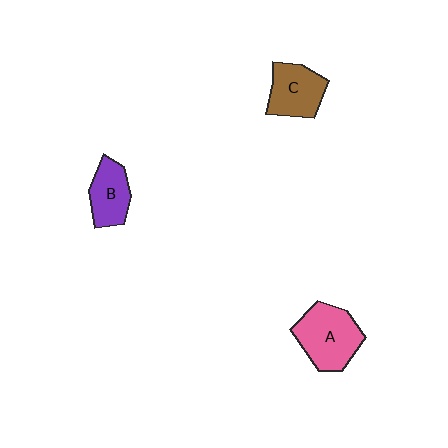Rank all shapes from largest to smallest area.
From largest to smallest: A (pink), C (brown), B (purple).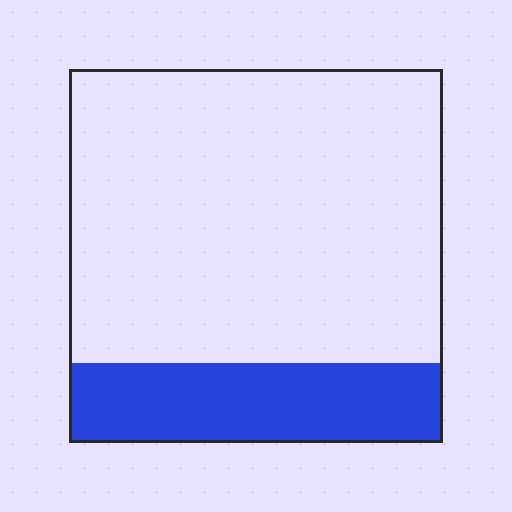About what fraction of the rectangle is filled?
About one fifth (1/5).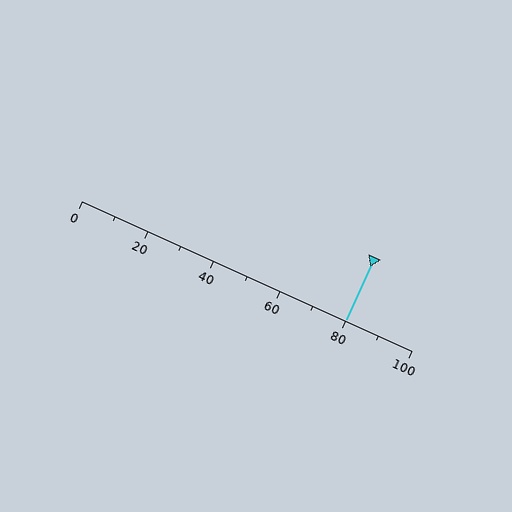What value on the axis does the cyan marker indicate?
The marker indicates approximately 80.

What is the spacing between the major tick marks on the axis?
The major ticks are spaced 20 apart.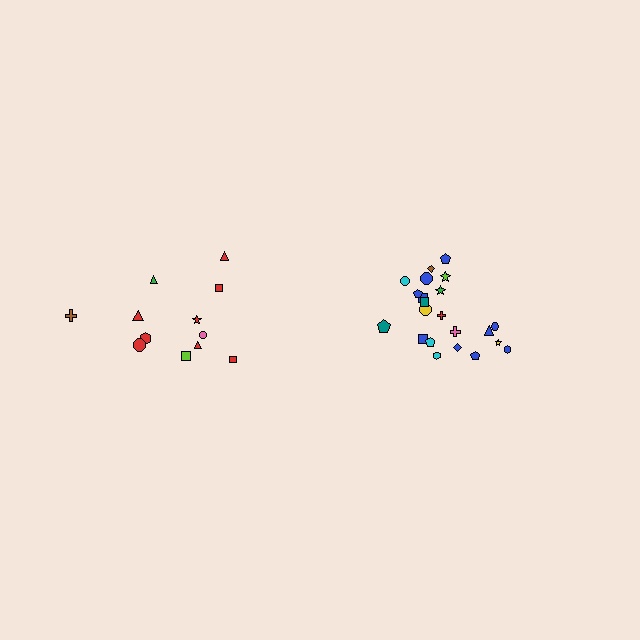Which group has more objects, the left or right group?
The right group.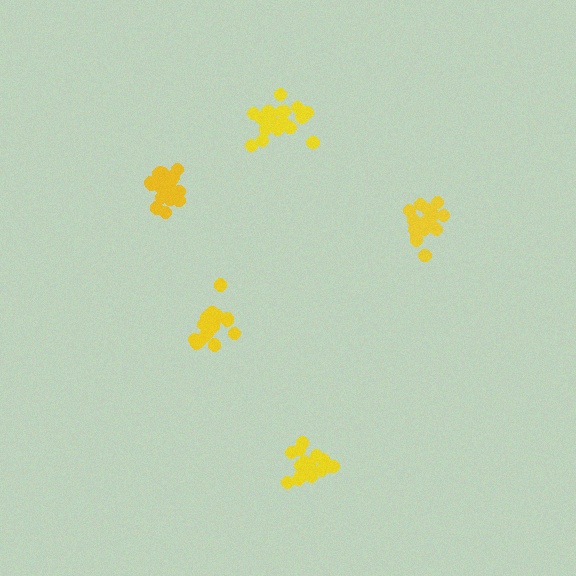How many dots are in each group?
Group 1: 21 dots, Group 2: 20 dots, Group 3: 19 dots, Group 4: 20 dots, Group 5: 17 dots (97 total).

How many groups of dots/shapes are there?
There are 5 groups.